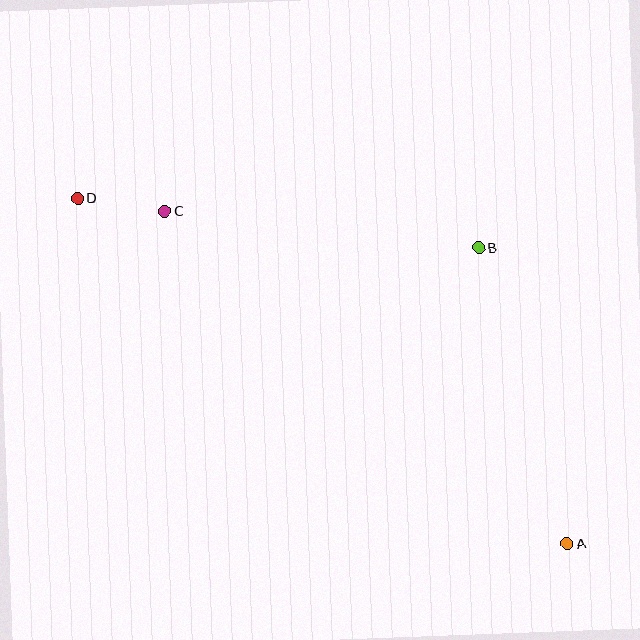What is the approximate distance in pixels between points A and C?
The distance between A and C is approximately 522 pixels.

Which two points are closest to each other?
Points C and D are closest to each other.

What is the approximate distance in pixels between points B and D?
The distance between B and D is approximately 404 pixels.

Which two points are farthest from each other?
Points A and D are farthest from each other.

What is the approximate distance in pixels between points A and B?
The distance between A and B is approximately 309 pixels.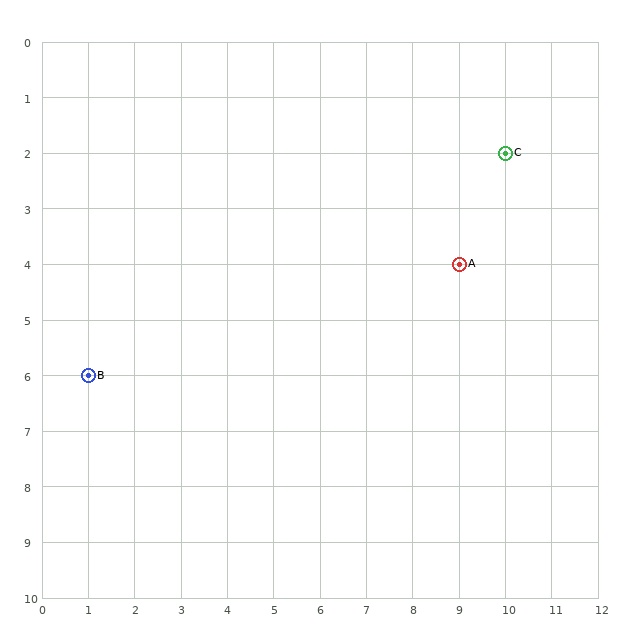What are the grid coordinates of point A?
Point A is at grid coordinates (9, 4).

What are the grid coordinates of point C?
Point C is at grid coordinates (10, 2).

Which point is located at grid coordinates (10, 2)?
Point C is at (10, 2).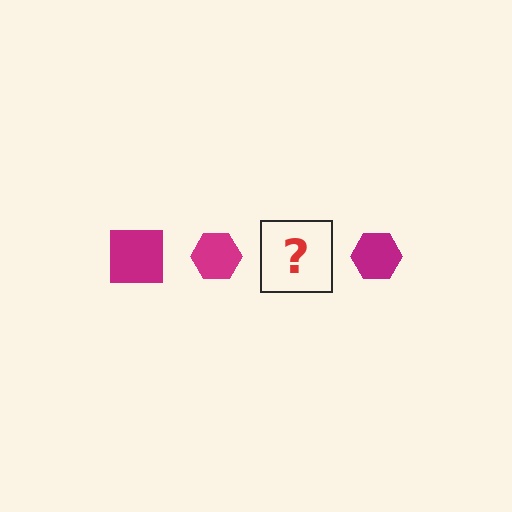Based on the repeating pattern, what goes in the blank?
The blank should be a magenta square.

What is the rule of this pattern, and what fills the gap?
The rule is that the pattern cycles through square, hexagon shapes in magenta. The gap should be filled with a magenta square.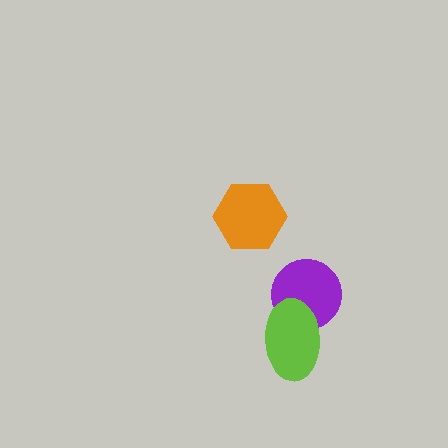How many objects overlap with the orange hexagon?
0 objects overlap with the orange hexagon.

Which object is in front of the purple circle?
The lime ellipse is in front of the purple circle.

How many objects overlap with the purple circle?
1 object overlaps with the purple circle.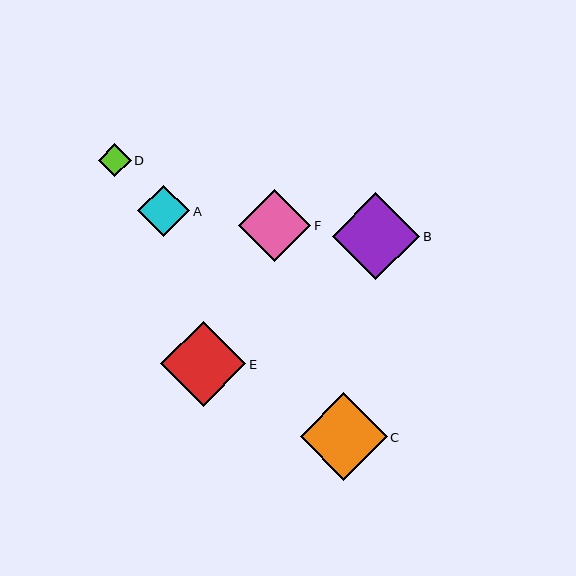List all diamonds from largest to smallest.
From largest to smallest: B, C, E, F, A, D.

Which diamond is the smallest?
Diamond D is the smallest with a size of approximately 33 pixels.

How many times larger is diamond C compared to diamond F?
Diamond C is approximately 1.2 times the size of diamond F.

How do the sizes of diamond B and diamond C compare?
Diamond B and diamond C are approximately the same size.